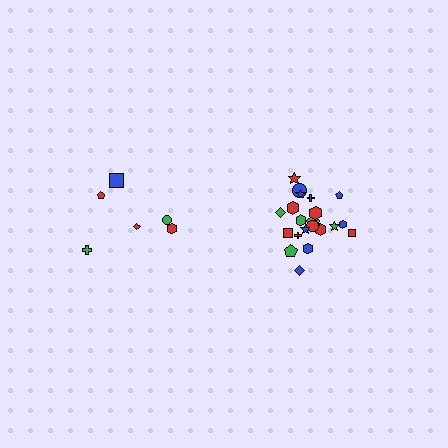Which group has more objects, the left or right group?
The right group.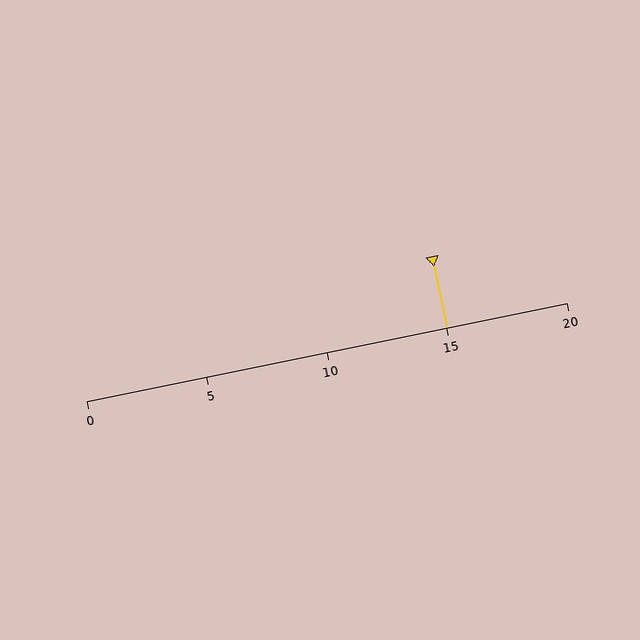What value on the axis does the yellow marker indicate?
The marker indicates approximately 15.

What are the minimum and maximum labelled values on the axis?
The axis runs from 0 to 20.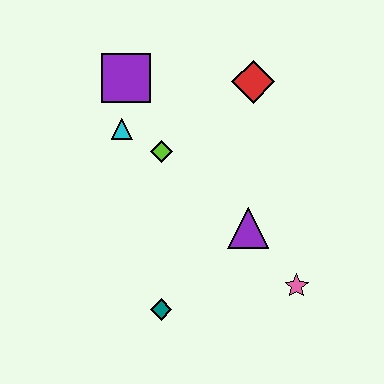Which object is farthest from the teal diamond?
The red diamond is farthest from the teal diamond.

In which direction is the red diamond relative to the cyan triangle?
The red diamond is to the right of the cyan triangle.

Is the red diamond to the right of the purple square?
Yes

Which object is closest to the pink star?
The purple triangle is closest to the pink star.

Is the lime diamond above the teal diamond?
Yes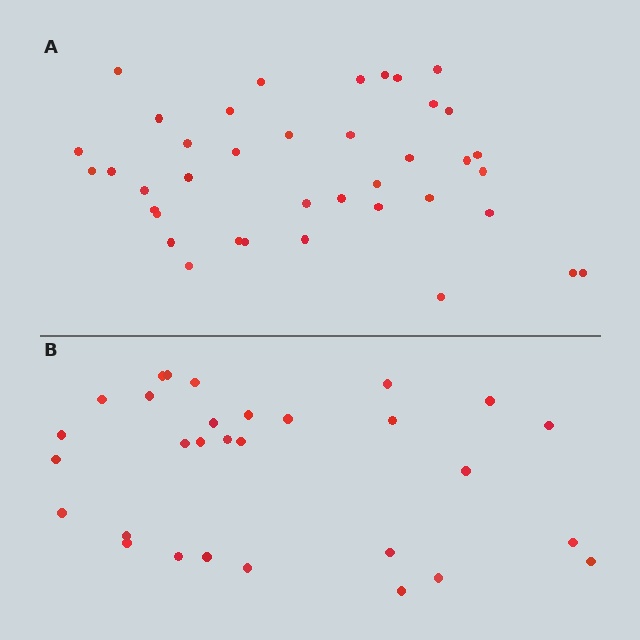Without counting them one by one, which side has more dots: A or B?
Region A (the top region) has more dots.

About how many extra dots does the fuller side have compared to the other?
Region A has roughly 8 or so more dots than region B.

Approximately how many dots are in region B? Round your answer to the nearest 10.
About 30 dots.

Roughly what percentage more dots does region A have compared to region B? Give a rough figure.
About 30% more.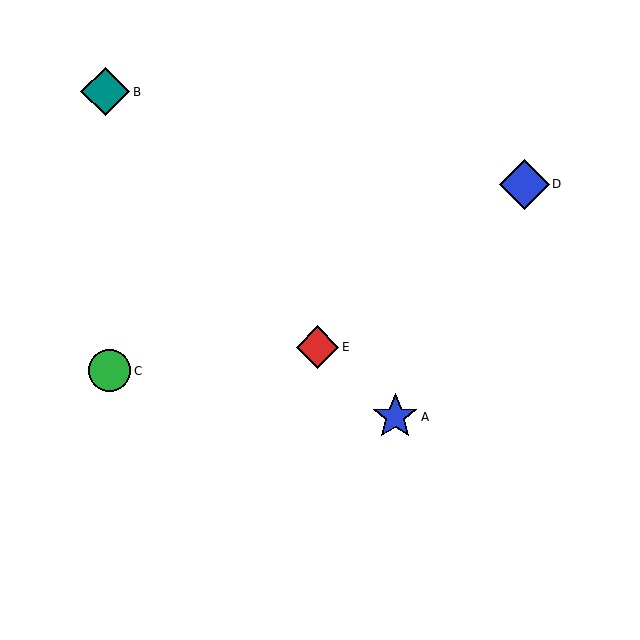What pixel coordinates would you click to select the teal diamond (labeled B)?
Click at (105, 92) to select the teal diamond B.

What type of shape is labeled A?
Shape A is a blue star.